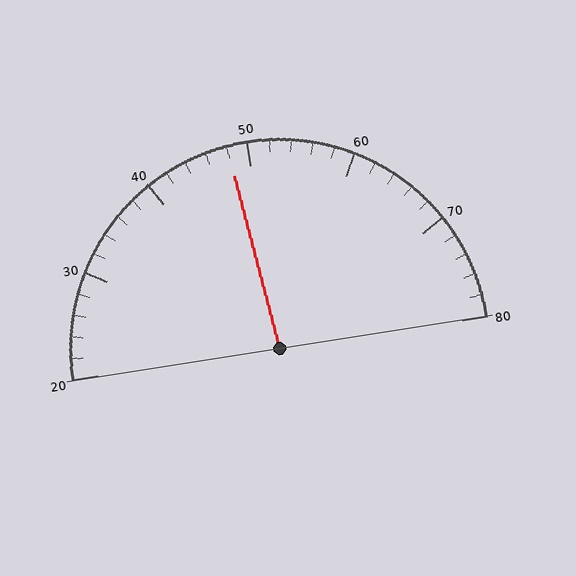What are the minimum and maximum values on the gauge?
The gauge ranges from 20 to 80.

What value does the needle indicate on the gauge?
The needle indicates approximately 48.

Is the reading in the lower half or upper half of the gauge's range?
The reading is in the lower half of the range (20 to 80).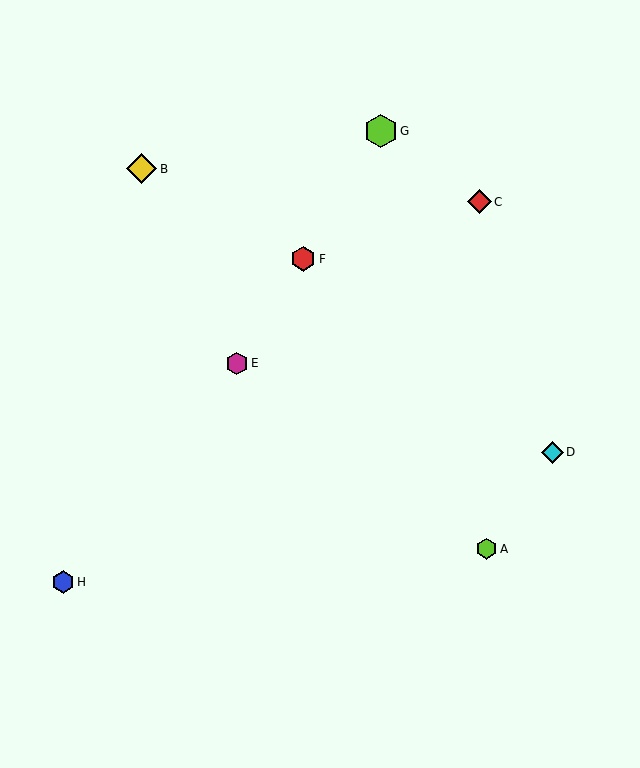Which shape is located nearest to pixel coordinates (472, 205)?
The red diamond (labeled C) at (479, 202) is nearest to that location.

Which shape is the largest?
The lime hexagon (labeled G) is the largest.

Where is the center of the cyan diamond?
The center of the cyan diamond is at (553, 452).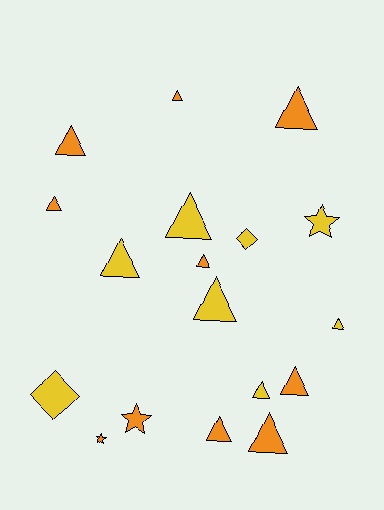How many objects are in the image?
There are 18 objects.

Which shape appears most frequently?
Triangle, with 13 objects.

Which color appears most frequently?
Orange, with 10 objects.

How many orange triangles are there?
There are 8 orange triangles.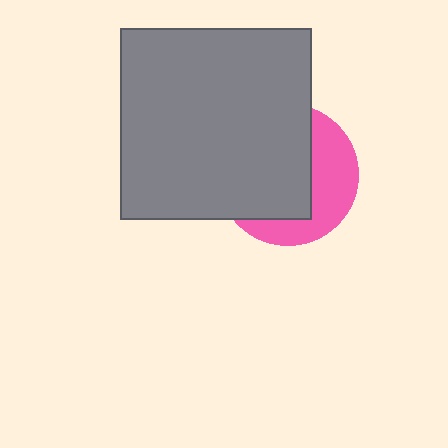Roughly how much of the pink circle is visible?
A small part of it is visible (roughly 39%).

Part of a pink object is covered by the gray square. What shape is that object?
It is a circle.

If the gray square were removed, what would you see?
You would see the complete pink circle.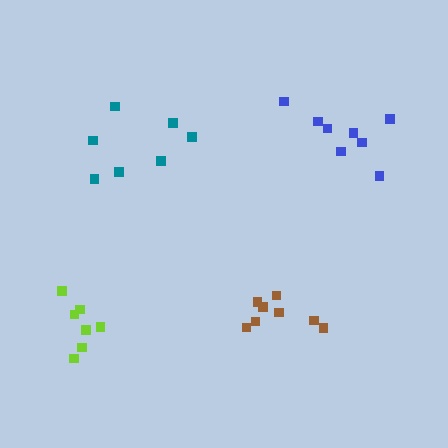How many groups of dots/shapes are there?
There are 4 groups.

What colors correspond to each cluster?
The clusters are colored: brown, lime, teal, blue.